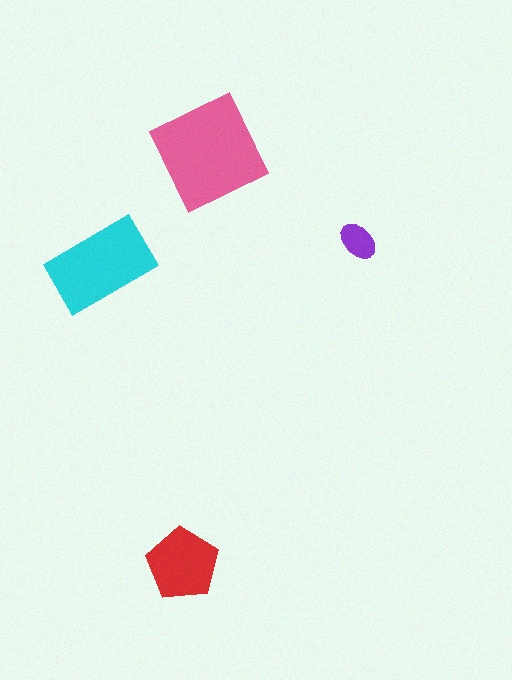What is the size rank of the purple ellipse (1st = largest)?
4th.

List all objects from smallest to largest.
The purple ellipse, the red pentagon, the cyan rectangle, the pink square.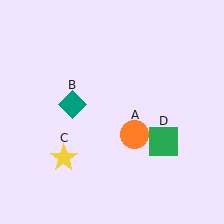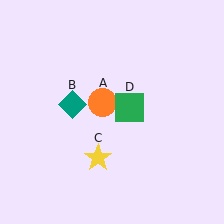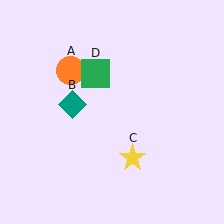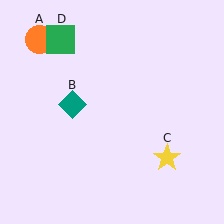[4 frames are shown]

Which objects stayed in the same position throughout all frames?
Teal diamond (object B) remained stationary.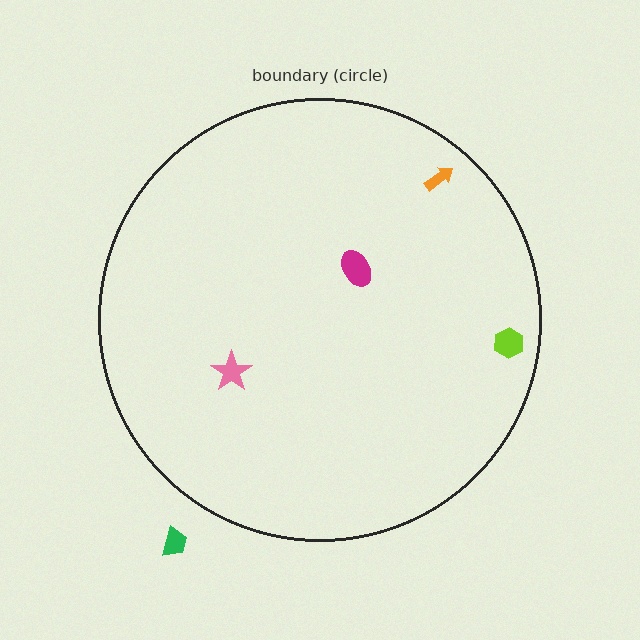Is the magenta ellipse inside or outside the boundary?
Inside.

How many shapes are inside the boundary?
4 inside, 1 outside.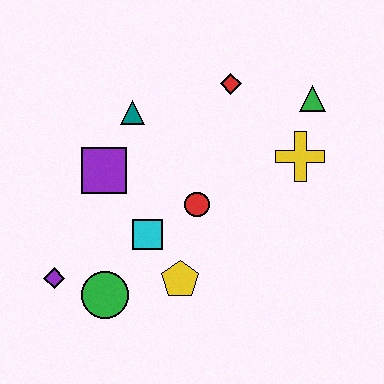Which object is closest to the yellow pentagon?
The cyan square is closest to the yellow pentagon.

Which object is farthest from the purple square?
The green triangle is farthest from the purple square.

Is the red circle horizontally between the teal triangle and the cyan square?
No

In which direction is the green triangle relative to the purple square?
The green triangle is to the right of the purple square.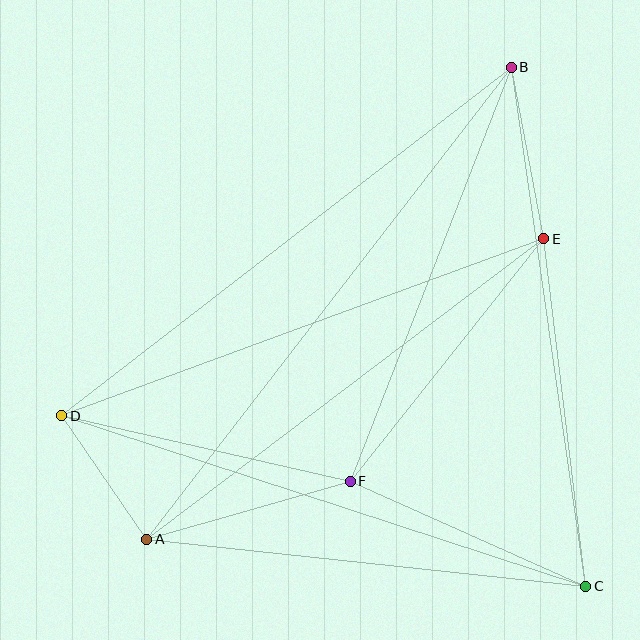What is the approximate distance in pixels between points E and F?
The distance between E and F is approximately 310 pixels.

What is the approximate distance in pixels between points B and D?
The distance between B and D is approximately 569 pixels.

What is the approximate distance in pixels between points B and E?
The distance between B and E is approximately 174 pixels.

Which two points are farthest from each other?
Points A and B are farthest from each other.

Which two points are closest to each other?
Points A and D are closest to each other.